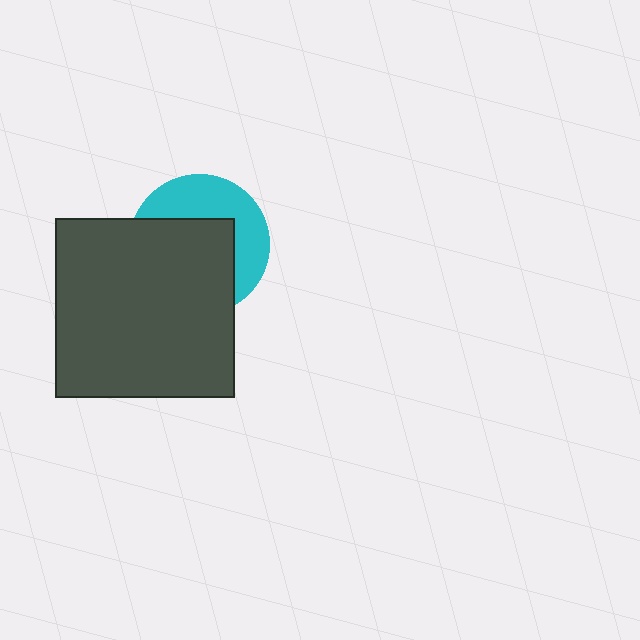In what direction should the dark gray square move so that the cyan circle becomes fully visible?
The dark gray square should move toward the lower-left. That is the shortest direction to clear the overlap and leave the cyan circle fully visible.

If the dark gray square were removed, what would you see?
You would see the complete cyan circle.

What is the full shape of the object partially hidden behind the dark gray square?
The partially hidden object is a cyan circle.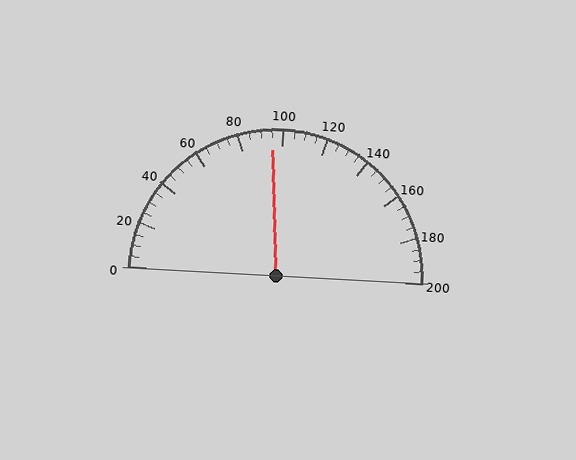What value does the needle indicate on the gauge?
The needle indicates approximately 95.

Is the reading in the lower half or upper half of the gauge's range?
The reading is in the lower half of the range (0 to 200).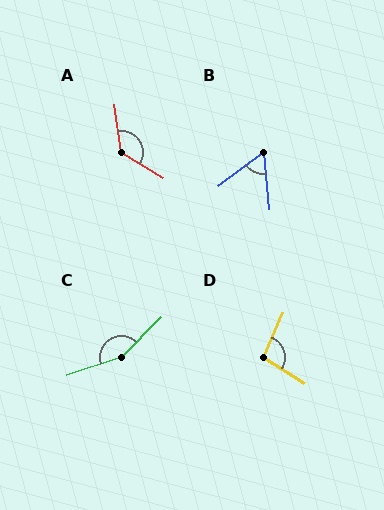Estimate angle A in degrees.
Approximately 128 degrees.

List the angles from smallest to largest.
B (59°), D (99°), A (128°), C (153°).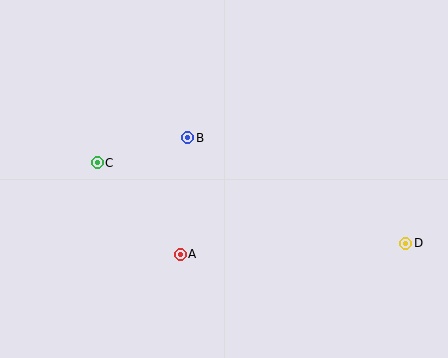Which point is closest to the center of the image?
Point B at (188, 138) is closest to the center.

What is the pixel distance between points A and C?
The distance between A and C is 123 pixels.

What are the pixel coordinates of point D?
Point D is at (406, 243).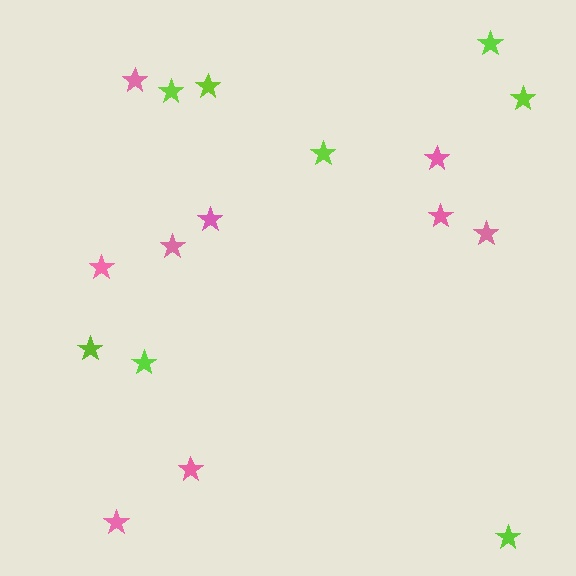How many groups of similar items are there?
There are 2 groups: one group of lime stars (8) and one group of pink stars (9).